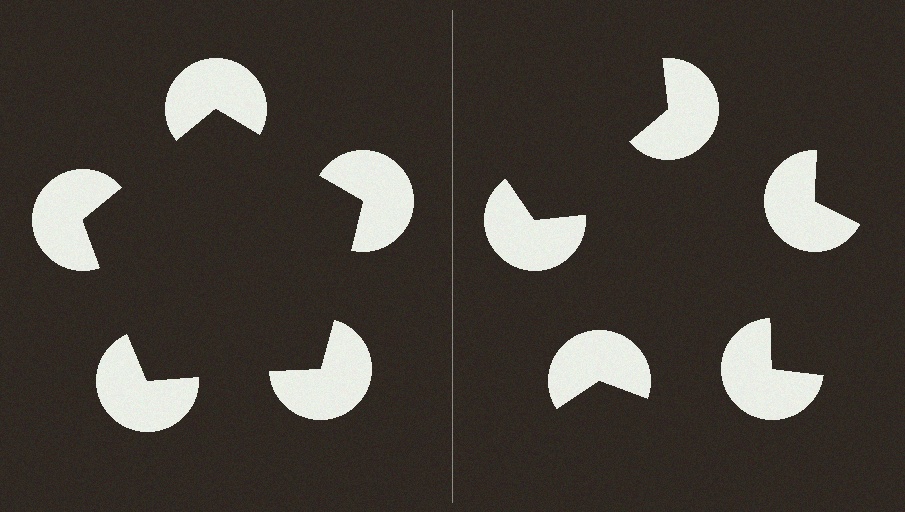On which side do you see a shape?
An illusory pentagon appears on the left side. On the right side the wedge cuts are rotated, so no coherent shape forms.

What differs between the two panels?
The pac-man discs are positioned identically on both sides; only the wedge orientations differ. On the left they align to a pentagon; on the right they are misaligned.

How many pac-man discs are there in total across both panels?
10 — 5 on each side.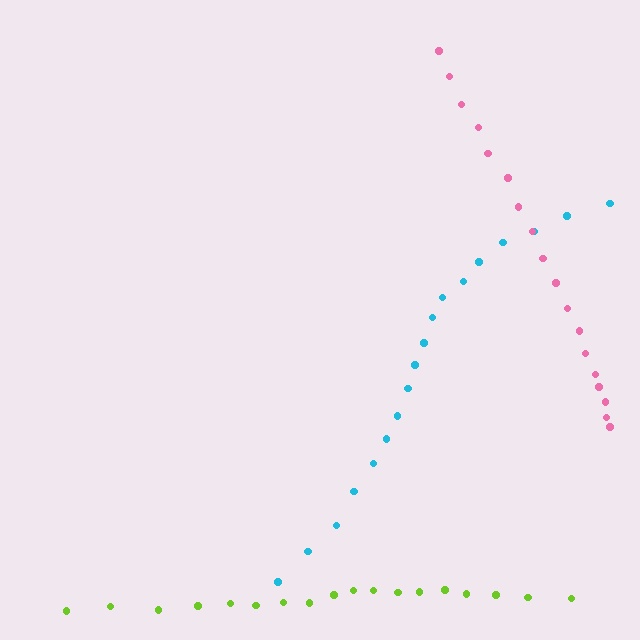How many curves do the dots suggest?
There are 3 distinct paths.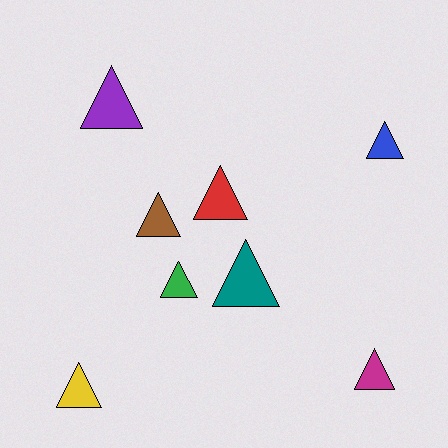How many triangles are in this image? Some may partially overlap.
There are 8 triangles.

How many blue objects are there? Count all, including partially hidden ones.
There is 1 blue object.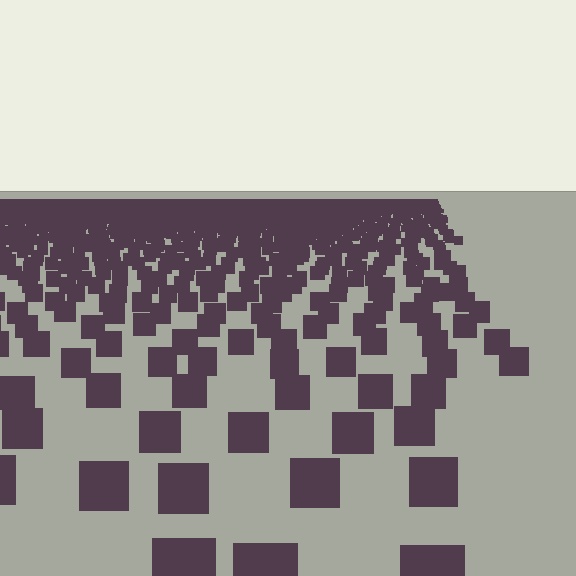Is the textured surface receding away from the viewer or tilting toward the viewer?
The surface is receding away from the viewer. Texture elements get smaller and denser toward the top.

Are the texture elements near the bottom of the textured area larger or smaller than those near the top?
Larger. Near the bottom, elements are closer to the viewer and appear at a bigger on-screen size.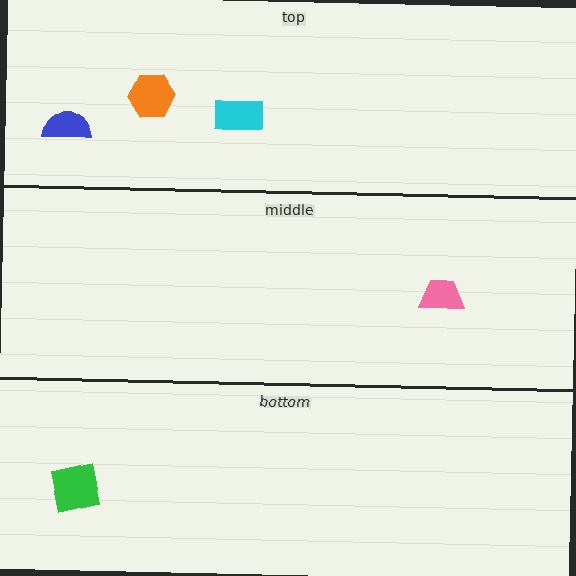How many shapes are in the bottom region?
1.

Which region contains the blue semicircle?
The top region.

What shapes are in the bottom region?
The green square.